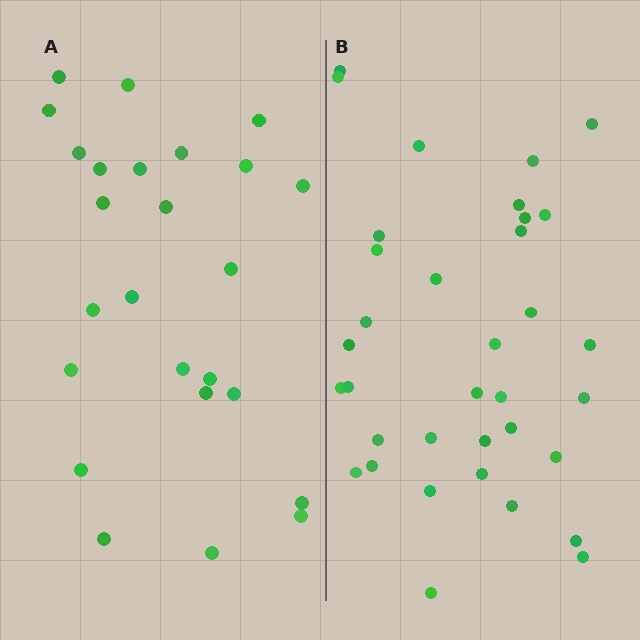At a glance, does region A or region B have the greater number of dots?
Region B (the right region) has more dots.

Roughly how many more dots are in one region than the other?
Region B has roughly 10 or so more dots than region A.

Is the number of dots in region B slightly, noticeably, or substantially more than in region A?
Region B has noticeably more, but not dramatically so. The ratio is roughly 1.4 to 1.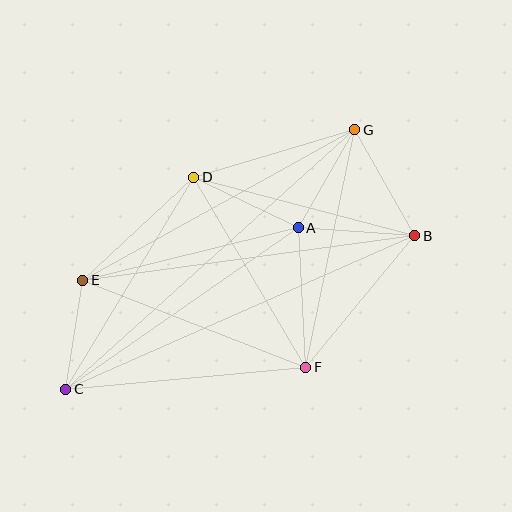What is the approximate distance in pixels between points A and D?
The distance between A and D is approximately 116 pixels.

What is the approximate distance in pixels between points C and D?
The distance between C and D is approximately 248 pixels.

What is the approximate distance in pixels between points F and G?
The distance between F and G is approximately 242 pixels.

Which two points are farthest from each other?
Points C and G are farthest from each other.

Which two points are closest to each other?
Points C and E are closest to each other.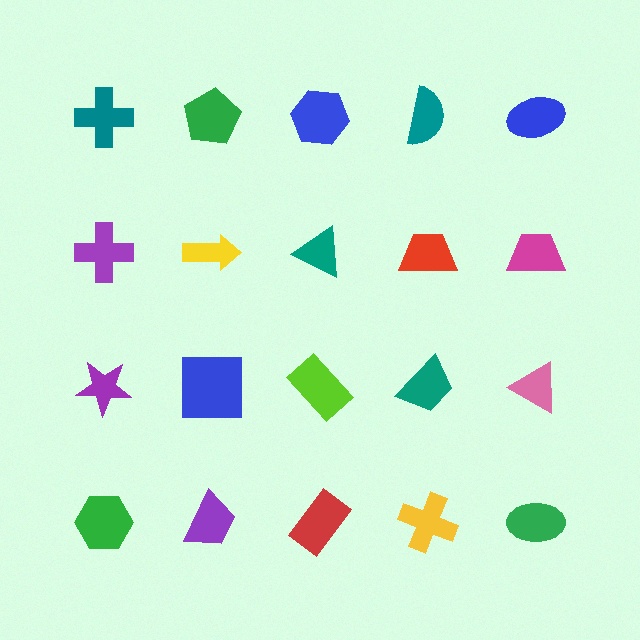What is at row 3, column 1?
A purple star.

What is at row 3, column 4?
A teal trapezoid.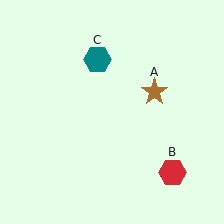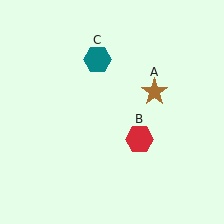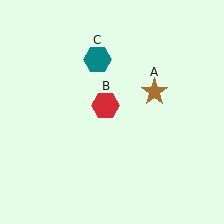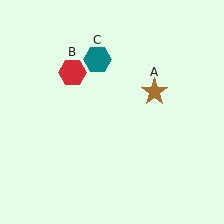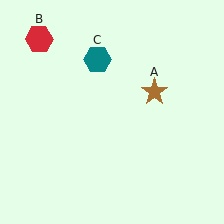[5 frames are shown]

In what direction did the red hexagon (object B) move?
The red hexagon (object B) moved up and to the left.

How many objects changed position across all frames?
1 object changed position: red hexagon (object B).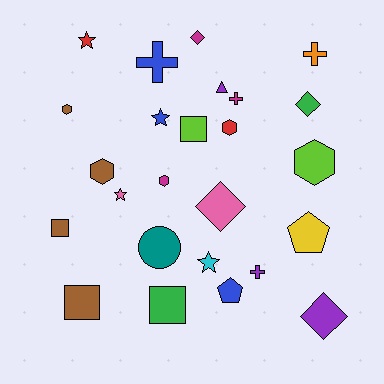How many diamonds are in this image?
There are 4 diamonds.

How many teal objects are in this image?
There is 1 teal object.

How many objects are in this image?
There are 25 objects.